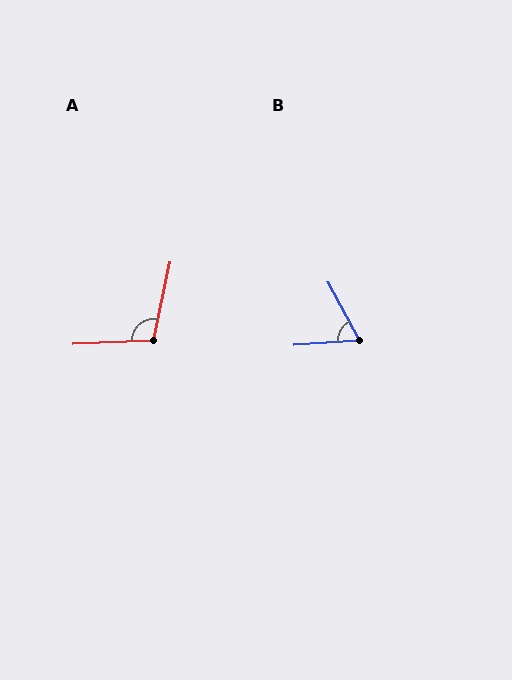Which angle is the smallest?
B, at approximately 66 degrees.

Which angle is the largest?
A, at approximately 104 degrees.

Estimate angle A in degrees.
Approximately 104 degrees.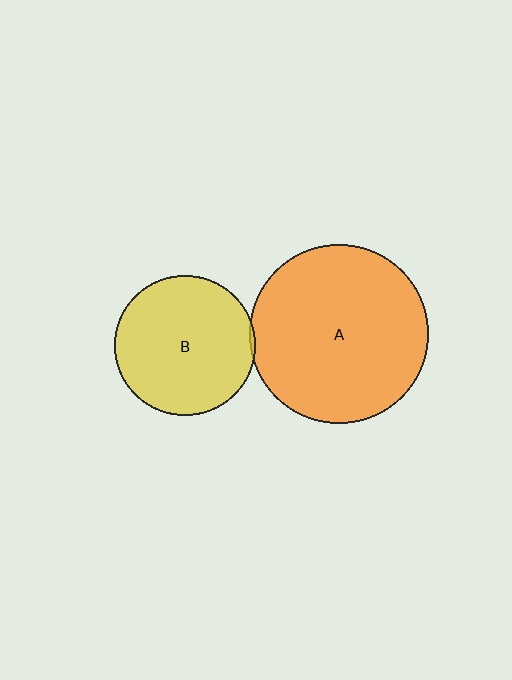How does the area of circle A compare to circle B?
Approximately 1.6 times.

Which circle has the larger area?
Circle A (orange).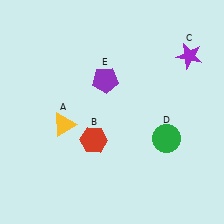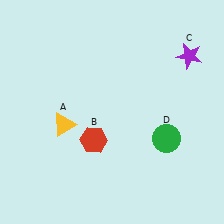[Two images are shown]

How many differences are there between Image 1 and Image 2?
There is 1 difference between the two images.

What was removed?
The purple pentagon (E) was removed in Image 2.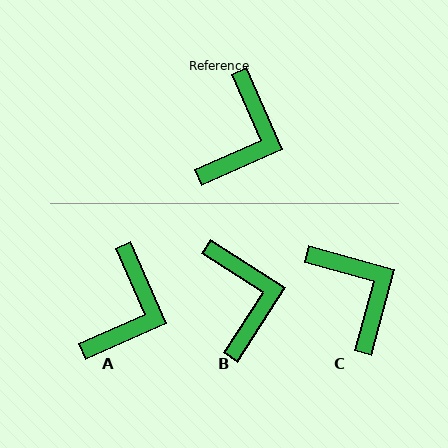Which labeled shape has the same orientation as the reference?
A.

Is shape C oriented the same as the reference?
No, it is off by about 51 degrees.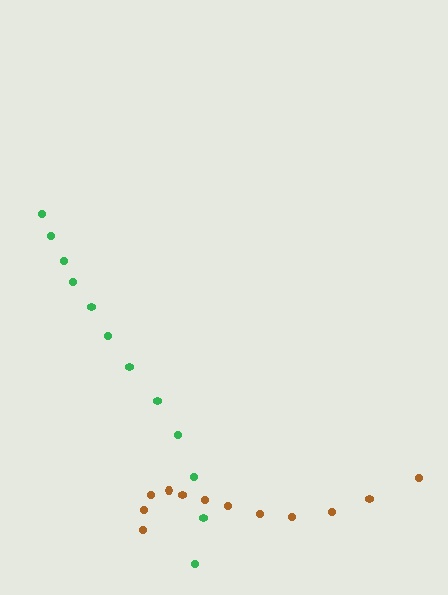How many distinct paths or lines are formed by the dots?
There are 2 distinct paths.